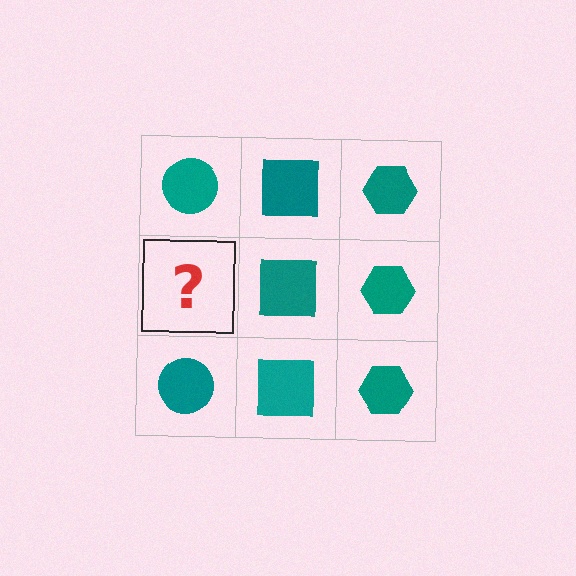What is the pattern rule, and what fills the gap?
The rule is that each column has a consistent shape. The gap should be filled with a teal circle.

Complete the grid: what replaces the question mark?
The question mark should be replaced with a teal circle.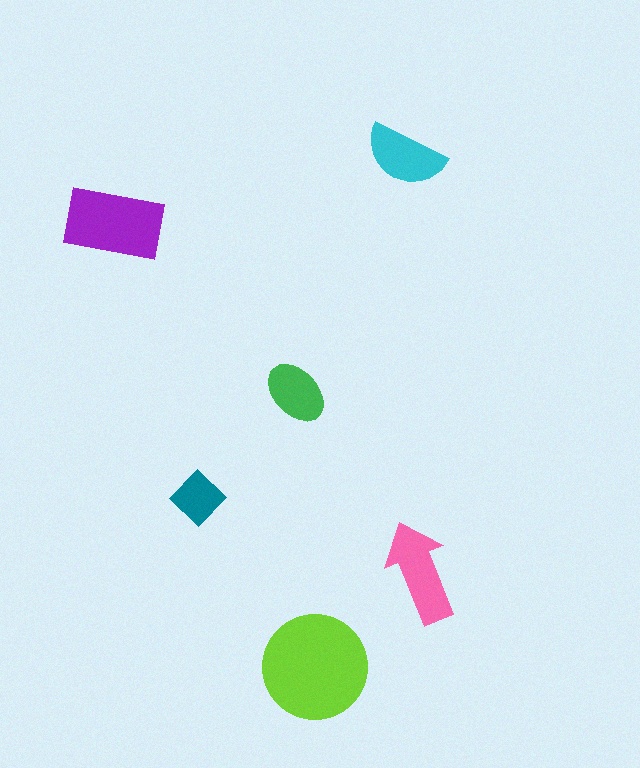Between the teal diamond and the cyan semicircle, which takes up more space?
The cyan semicircle.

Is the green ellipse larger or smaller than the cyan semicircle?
Smaller.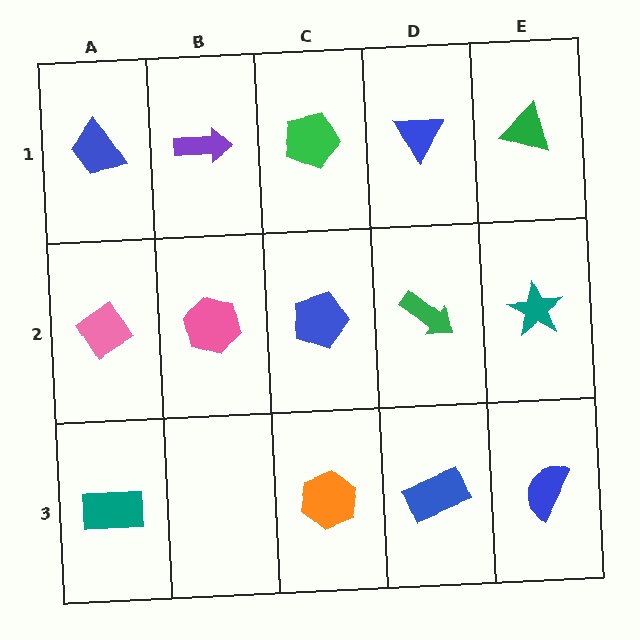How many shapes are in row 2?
5 shapes.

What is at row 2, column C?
A blue pentagon.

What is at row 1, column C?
A green pentagon.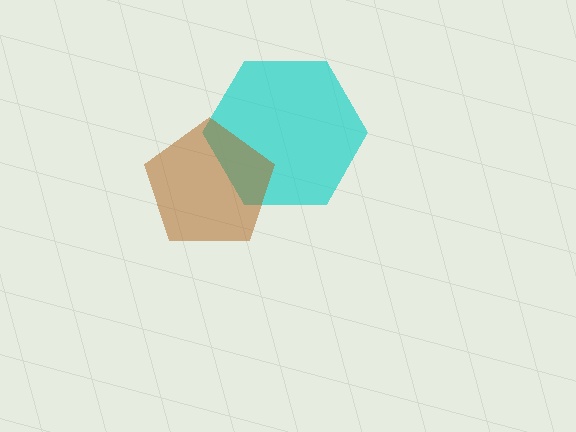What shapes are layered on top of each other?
The layered shapes are: a cyan hexagon, a brown pentagon.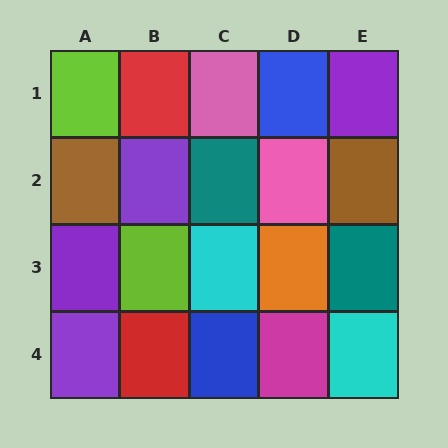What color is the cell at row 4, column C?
Blue.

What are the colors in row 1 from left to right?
Lime, red, pink, blue, purple.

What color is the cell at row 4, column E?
Cyan.